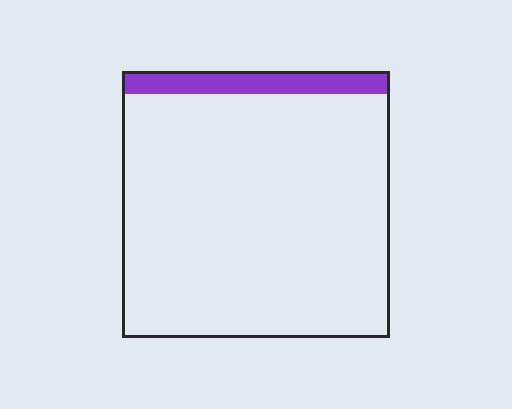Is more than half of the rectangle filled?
No.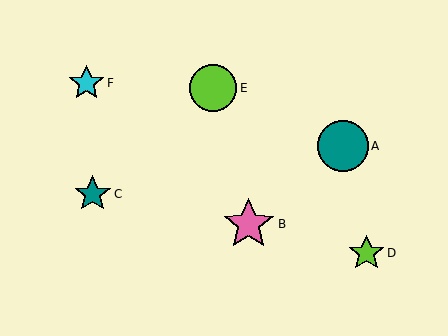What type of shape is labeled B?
Shape B is a pink star.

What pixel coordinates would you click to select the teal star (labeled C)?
Click at (93, 194) to select the teal star C.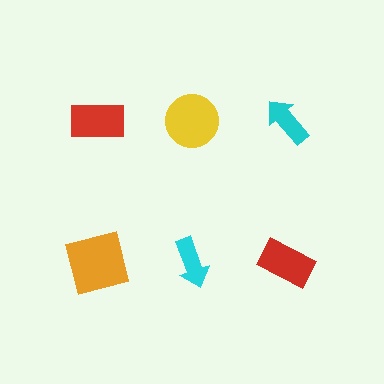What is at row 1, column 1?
A red rectangle.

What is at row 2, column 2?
A cyan arrow.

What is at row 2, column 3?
A red rectangle.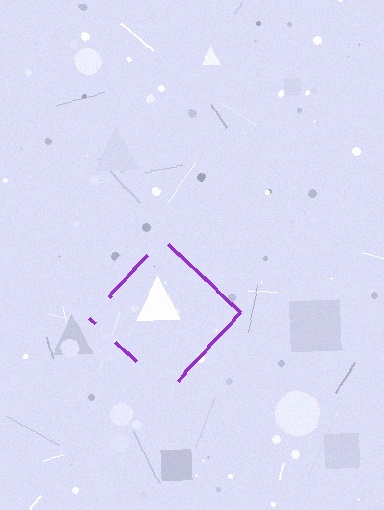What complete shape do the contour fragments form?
The contour fragments form a diamond.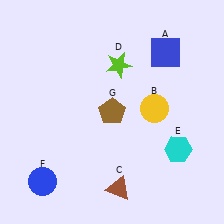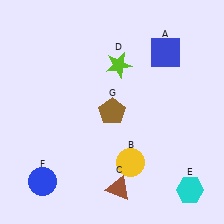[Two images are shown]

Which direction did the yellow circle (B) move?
The yellow circle (B) moved down.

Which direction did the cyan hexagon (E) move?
The cyan hexagon (E) moved down.